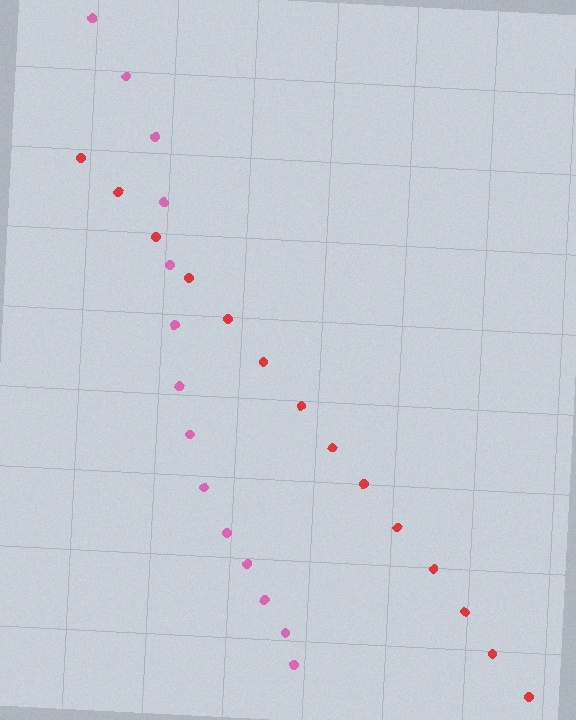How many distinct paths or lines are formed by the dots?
There are 2 distinct paths.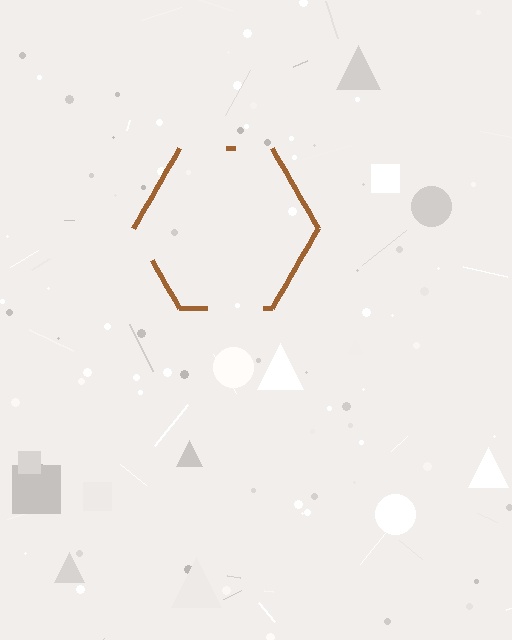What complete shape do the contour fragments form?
The contour fragments form a hexagon.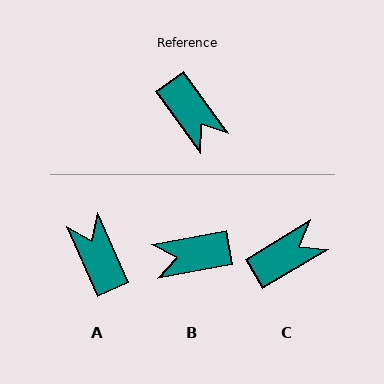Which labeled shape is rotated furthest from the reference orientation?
A, about 167 degrees away.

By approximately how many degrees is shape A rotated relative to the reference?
Approximately 167 degrees counter-clockwise.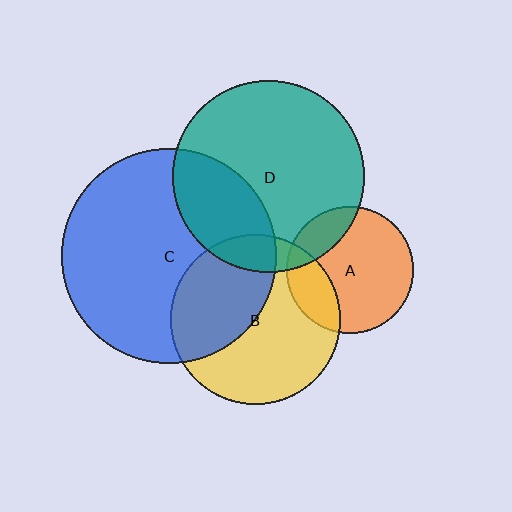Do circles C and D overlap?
Yes.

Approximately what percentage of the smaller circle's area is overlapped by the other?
Approximately 30%.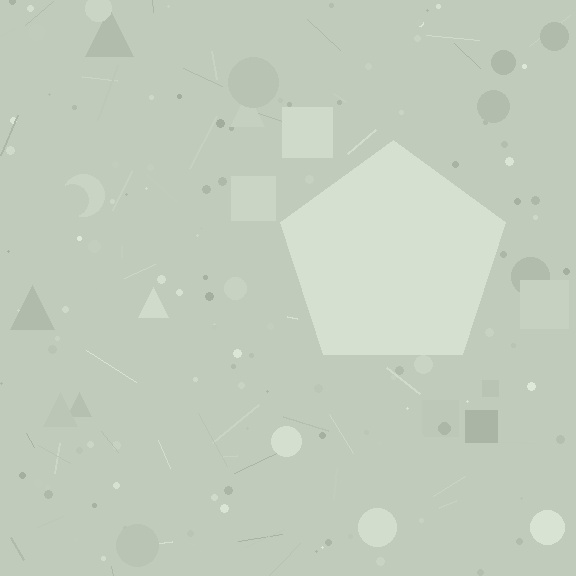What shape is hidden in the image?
A pentagon is hidden in the image.